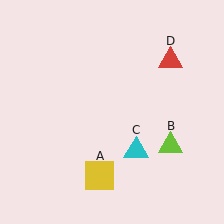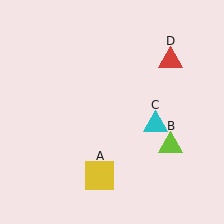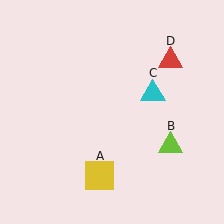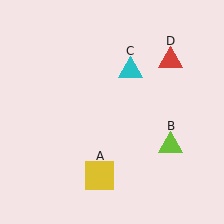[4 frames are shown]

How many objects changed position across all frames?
1 object changed position: cyan triangle (object C).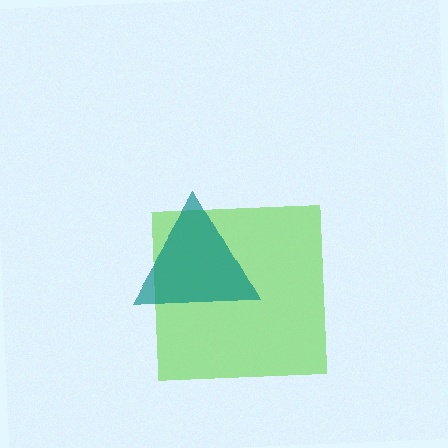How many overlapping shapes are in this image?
There are 2 overlapping shapes in the image.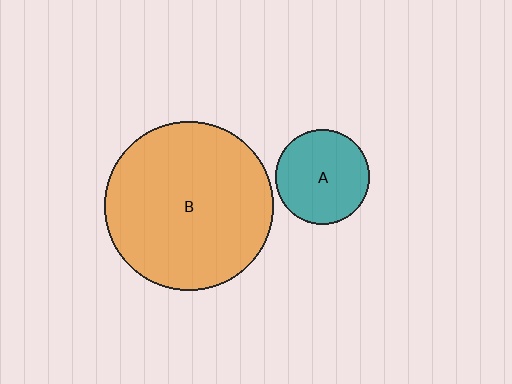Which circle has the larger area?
Circle B (orange).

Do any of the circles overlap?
No, none of the circles overlap.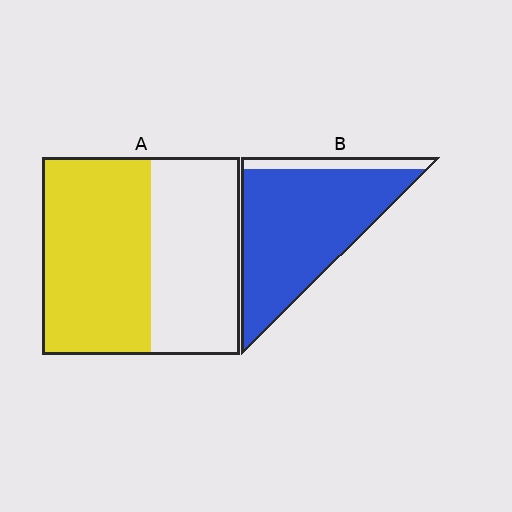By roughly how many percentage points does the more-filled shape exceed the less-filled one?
By roughly 35 percentage points (B over A).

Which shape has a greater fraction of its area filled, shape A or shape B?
Shape B.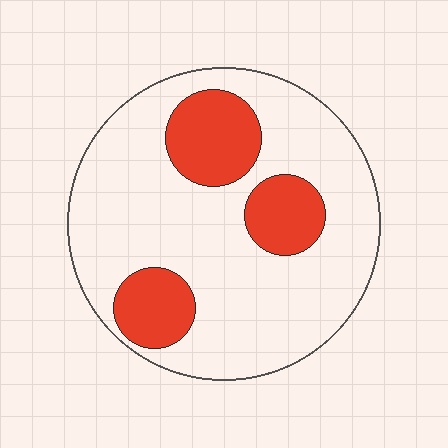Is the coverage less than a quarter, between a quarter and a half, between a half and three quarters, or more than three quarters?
Less than a quarter.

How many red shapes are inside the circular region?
3.